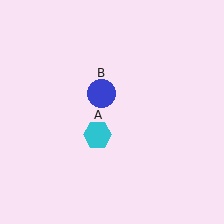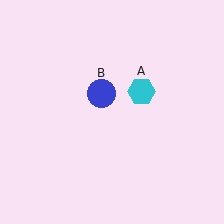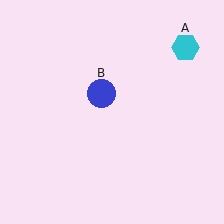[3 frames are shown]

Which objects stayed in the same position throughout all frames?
Blue circle (object B) remained stationary.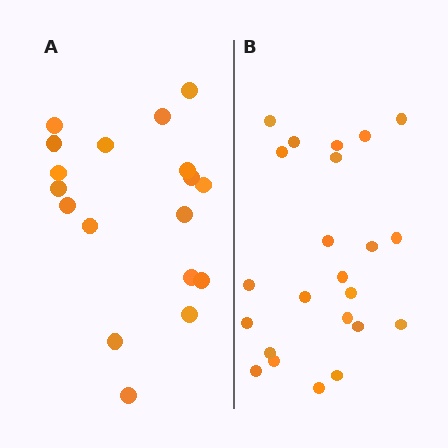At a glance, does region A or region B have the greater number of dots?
Region B (the right region) has more dots.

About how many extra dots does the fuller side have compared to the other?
Region B has about 5 more dots than region A.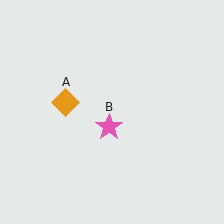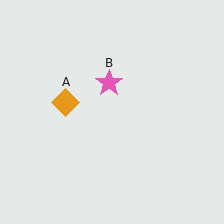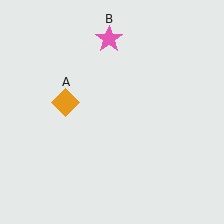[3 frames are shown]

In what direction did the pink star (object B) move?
The pink star (object B) moved up.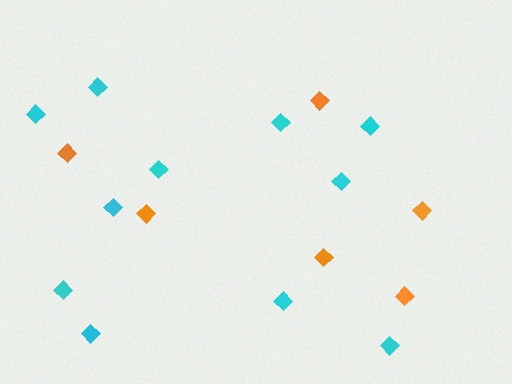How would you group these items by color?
There are 2 groups: one group of orange diamonds (6) and one group of cyan diamonds (11).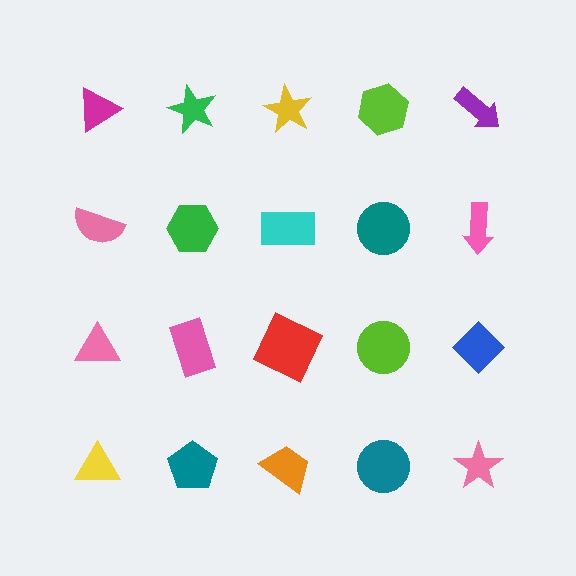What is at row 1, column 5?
A purple arrow.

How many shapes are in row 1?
5 shapes.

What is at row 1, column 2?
A green star.